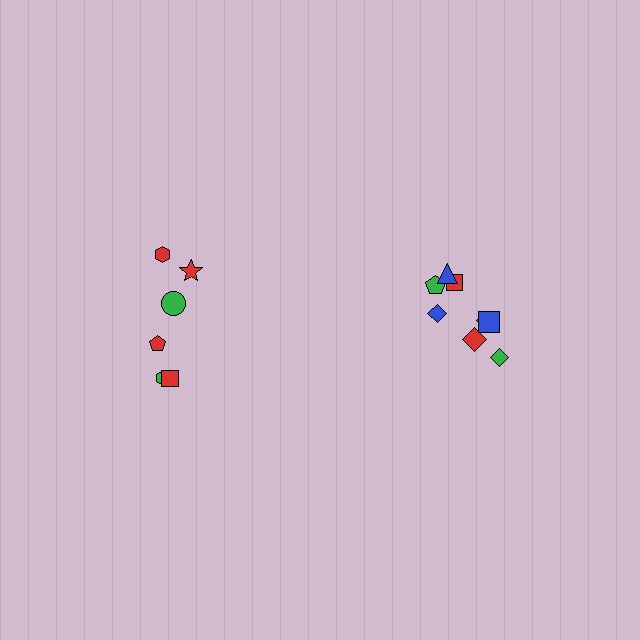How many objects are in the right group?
There are 8 objects.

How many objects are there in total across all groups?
There are 14 objects.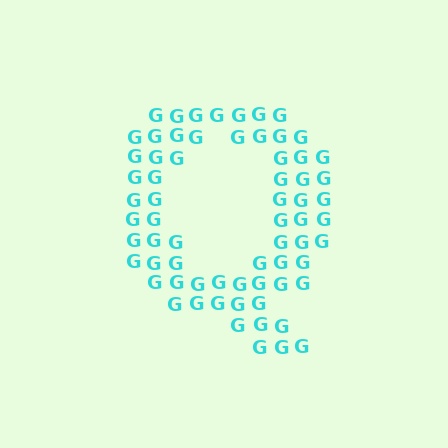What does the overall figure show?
The overall figure shows the letter Q.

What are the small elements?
The small elements are letter G's.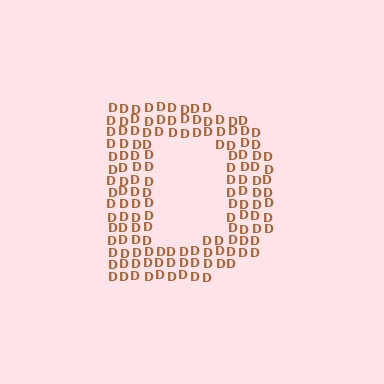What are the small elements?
The small elements are letter D's.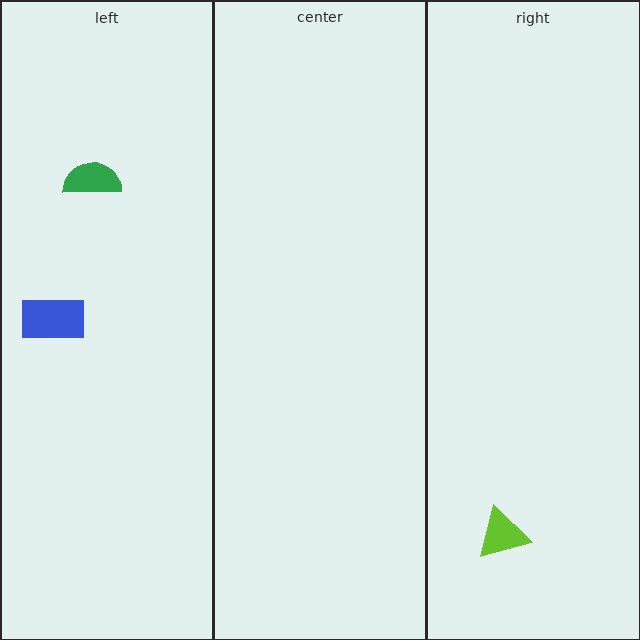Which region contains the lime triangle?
The right region.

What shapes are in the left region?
The green semicircle, the blue rectangle.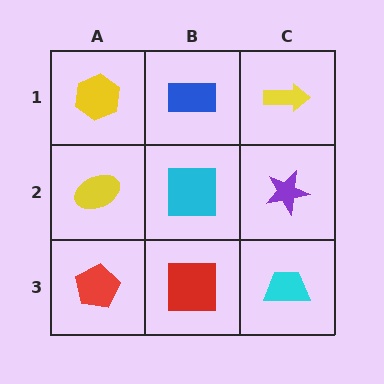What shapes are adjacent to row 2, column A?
A yellow hexagon (row 1, column A), a red pentagon (row 3, column A), a cyan square (row 2, column B).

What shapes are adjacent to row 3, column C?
A purple star (row 2, column C), a red square (row 3, column B).